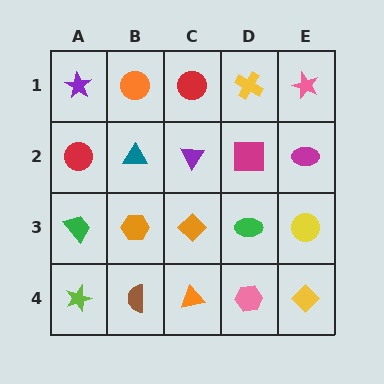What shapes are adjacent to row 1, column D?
A magenta square (row 2, column D), a red circle (row 1, column C), a pink star (row 1, column E).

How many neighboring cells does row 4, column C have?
3.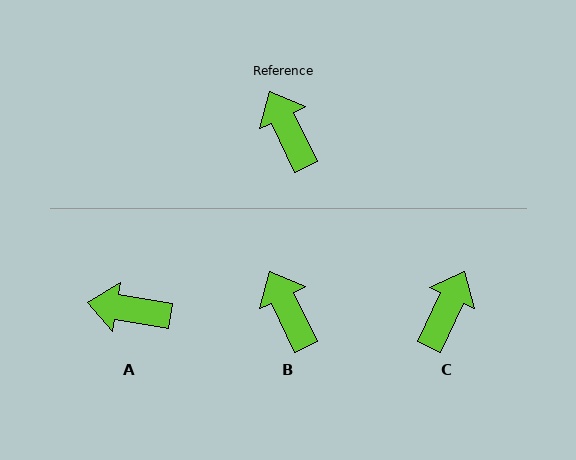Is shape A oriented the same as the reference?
No, it is off by about 55 degrees.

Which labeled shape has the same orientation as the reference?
B.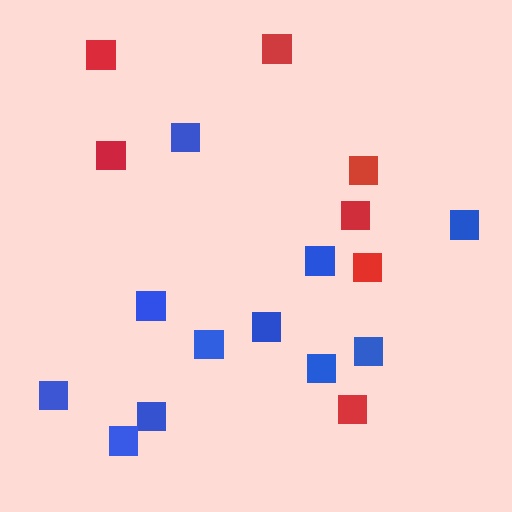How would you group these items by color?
There are 2 groups: one group of red squares (7) and one group of blue squares (11).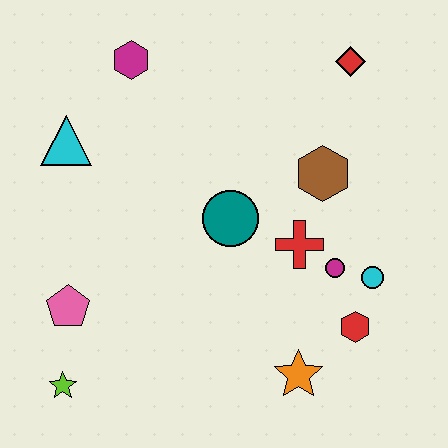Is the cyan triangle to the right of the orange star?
No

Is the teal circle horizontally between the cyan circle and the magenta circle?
No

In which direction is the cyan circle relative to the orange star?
The cyan circle is above the orange star.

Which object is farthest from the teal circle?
The lime star is farthest from the teal circle.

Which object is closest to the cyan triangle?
The magenta hexagon is closest to the cyan triangle.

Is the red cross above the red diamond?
No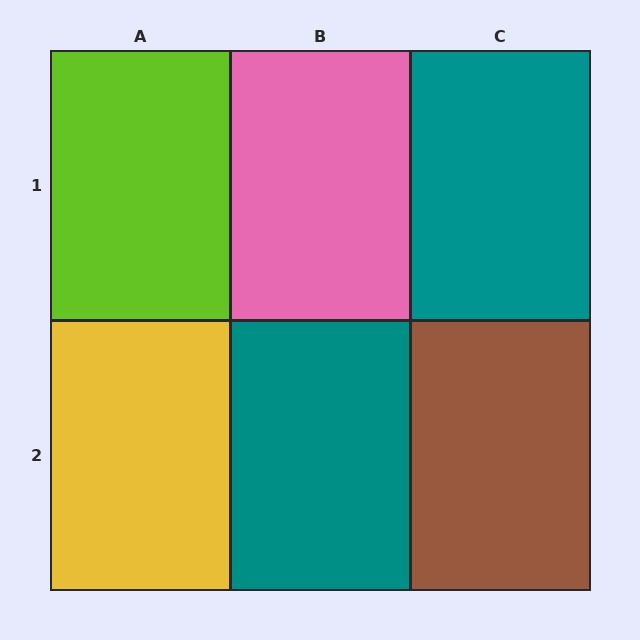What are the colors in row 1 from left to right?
Lime, pink, teal.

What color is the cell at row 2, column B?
Teal.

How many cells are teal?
2 cells are teal.